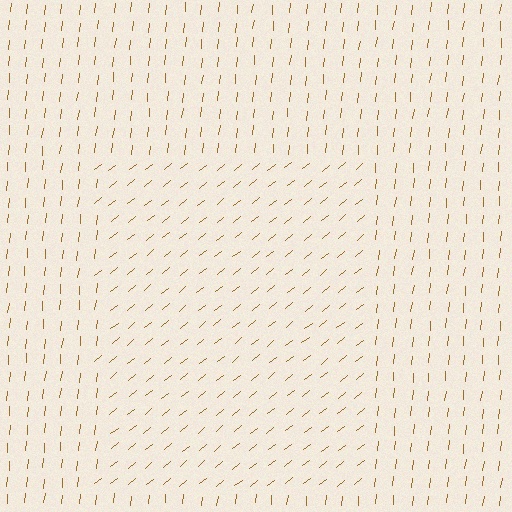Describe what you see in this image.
The image is filled with small brown line segments. A rectangle region in the image has lines oriented differently from the surrounding lines, creating a visible texture boundary.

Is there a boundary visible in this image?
Yes, there is a texture boundary formed by a change in line orientation.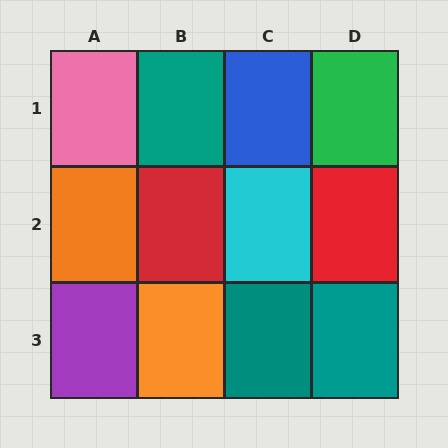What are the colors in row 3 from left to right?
Purple, orange, teal, teal.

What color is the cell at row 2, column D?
Red.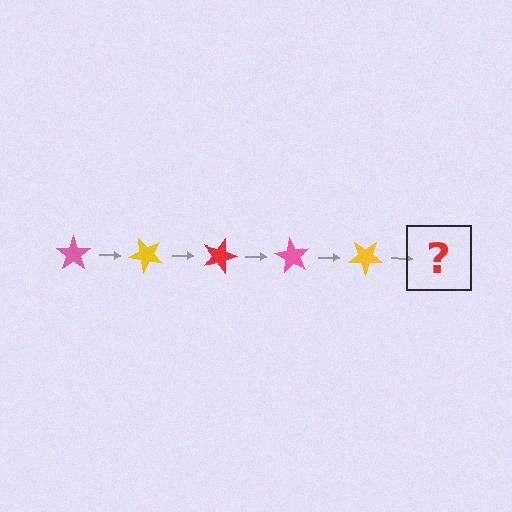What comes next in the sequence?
The next element should be a red star, rotated 225 degrees from the start.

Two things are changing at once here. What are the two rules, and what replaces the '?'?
The two rules are that it rotates 45 degrees each step and the color cycles through pink, yellow, and red. The '?' should be a red star, rotated 225 degrees from the start.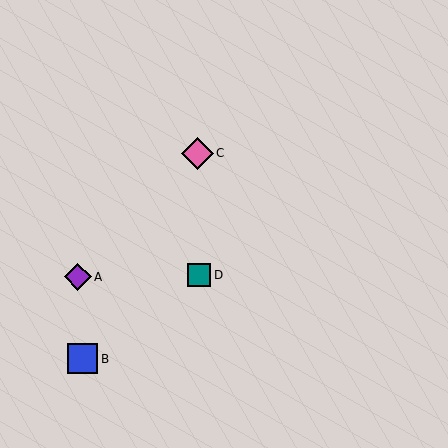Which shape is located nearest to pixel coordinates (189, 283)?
The teal square (labeled D) at (199, 275) is nearest to that location.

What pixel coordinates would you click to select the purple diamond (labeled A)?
Click at (78, 277) to select the purple diamond A.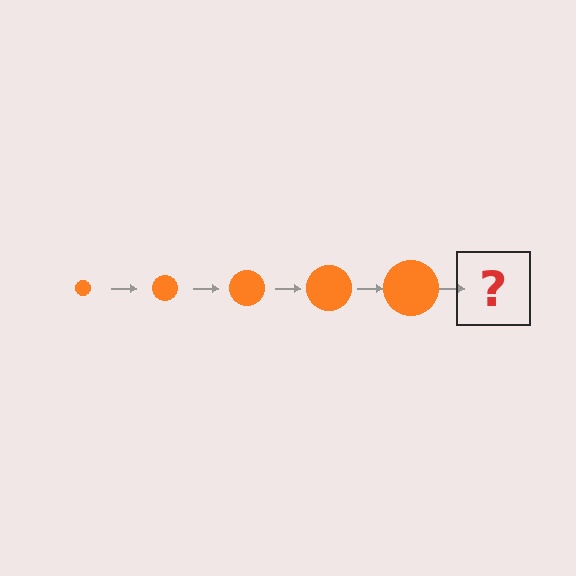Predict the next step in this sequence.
The next step is an orange circle, larger than the previous one.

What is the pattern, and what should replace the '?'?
The pattern is that the circle gets progressively larger each step. The '?' should be an orange circle, larger than the previous one.